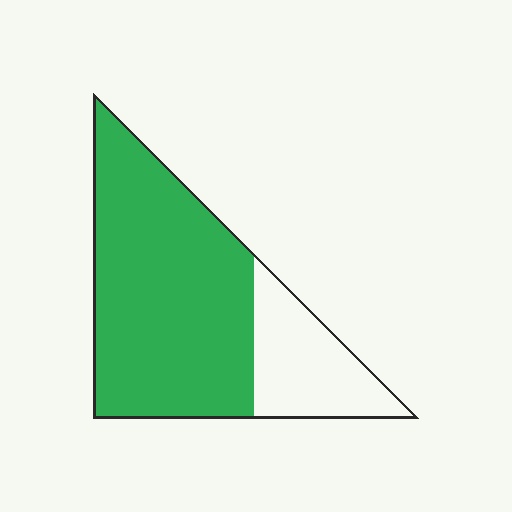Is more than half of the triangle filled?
Yes.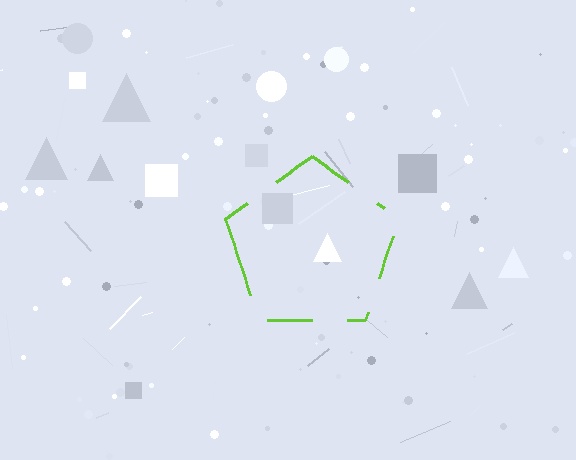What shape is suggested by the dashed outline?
The dashed outline suggests a pentagon.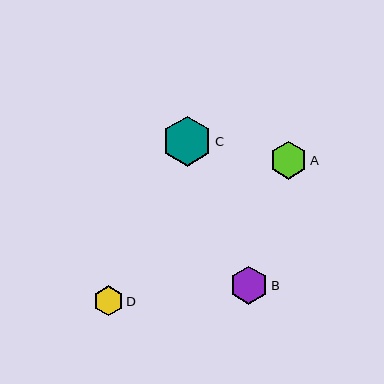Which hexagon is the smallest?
Hexagon D is the smallest with a size of approximately 30 pixels.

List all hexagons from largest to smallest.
From largest to smallest: C, B, A, D.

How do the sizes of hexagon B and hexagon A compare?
Hexagon B and hexagon A are approximately the same size.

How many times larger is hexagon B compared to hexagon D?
Hexagon B is approximately 1.3 times the size of hexagon D.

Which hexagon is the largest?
Hexagon C is the largest with a size of approximately 50 pixels.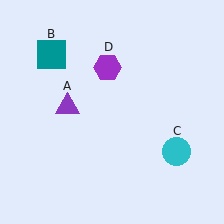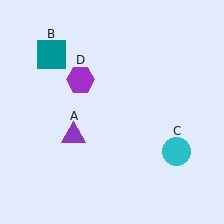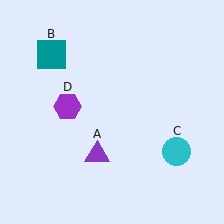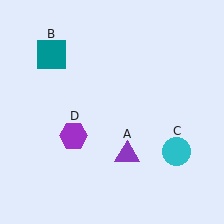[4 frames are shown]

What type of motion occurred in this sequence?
The purple triangle (object A), purple hexagon (object D) rotated counterclockwise around the center of the scene.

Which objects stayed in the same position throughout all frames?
Teal square (object B) and cyan circle (object C) remained stationary.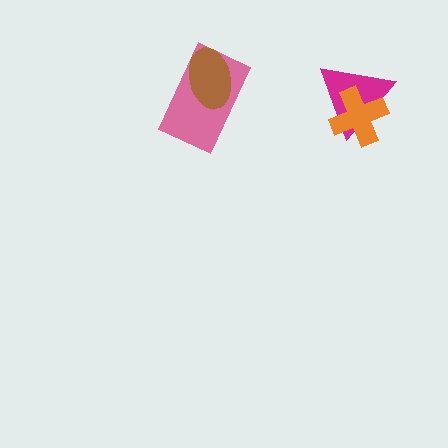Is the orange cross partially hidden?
No, no other shape covers it.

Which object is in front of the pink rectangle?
The brown ellipse is in front of the pink rectangle.